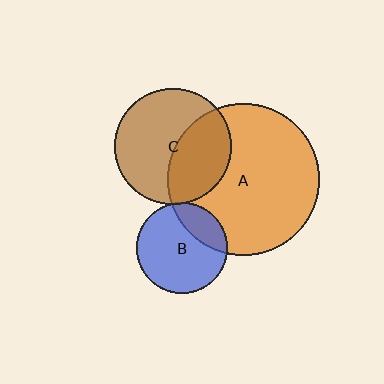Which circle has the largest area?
Circle A (orange).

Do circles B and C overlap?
Yes.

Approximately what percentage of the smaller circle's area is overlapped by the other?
Approximately 5%.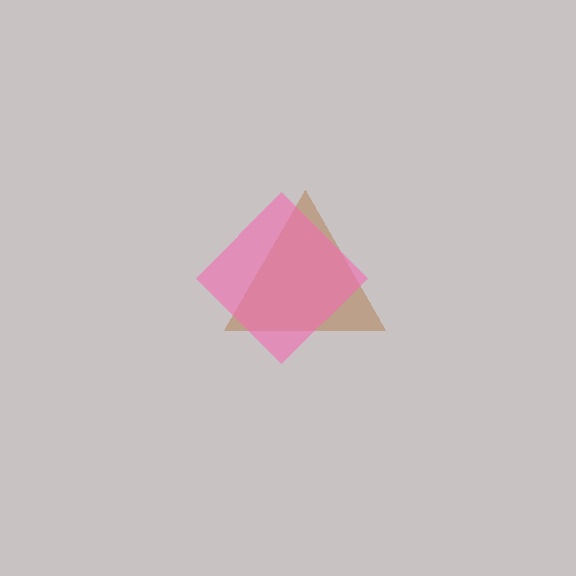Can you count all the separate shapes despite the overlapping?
Yes, there are 2 separate shapes.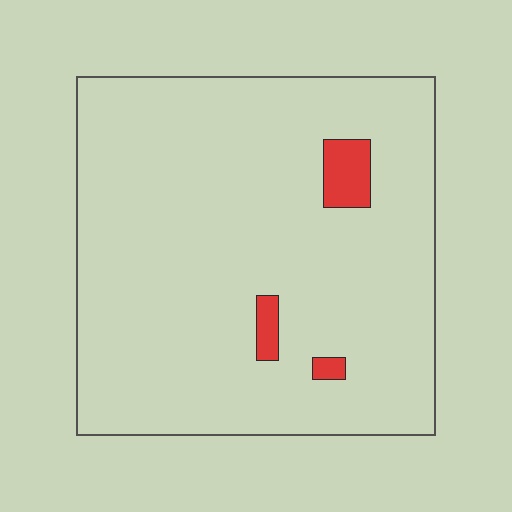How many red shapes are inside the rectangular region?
3.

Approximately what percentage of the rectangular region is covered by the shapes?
Approximately 5%.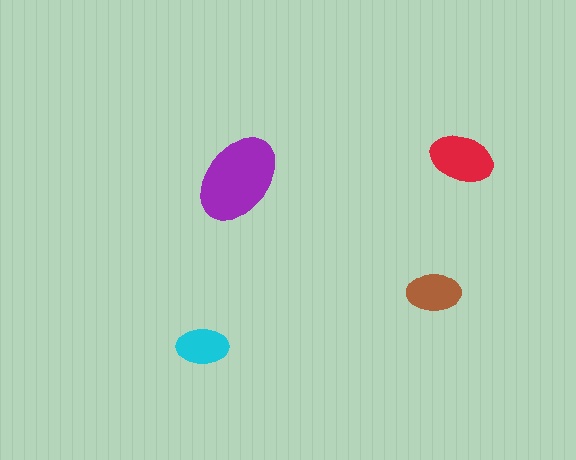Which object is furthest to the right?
The red ellipse is rightmost.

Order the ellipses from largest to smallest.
the purple one, the red one, the brown one, the cyan one.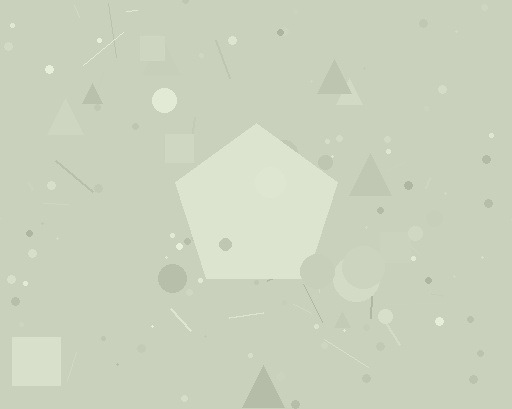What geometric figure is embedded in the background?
A pentagon is embedded in the background.